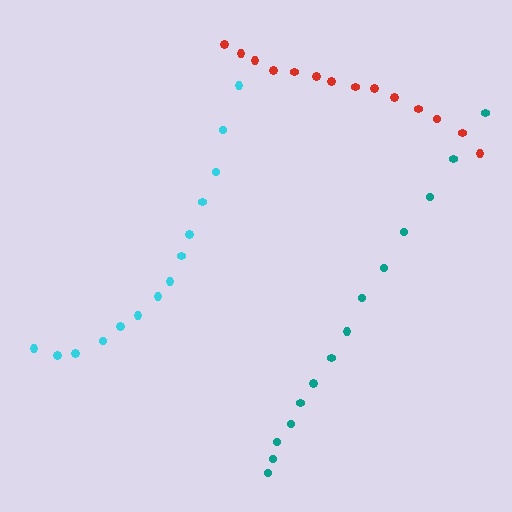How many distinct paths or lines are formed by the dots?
There are 3 distinct paths.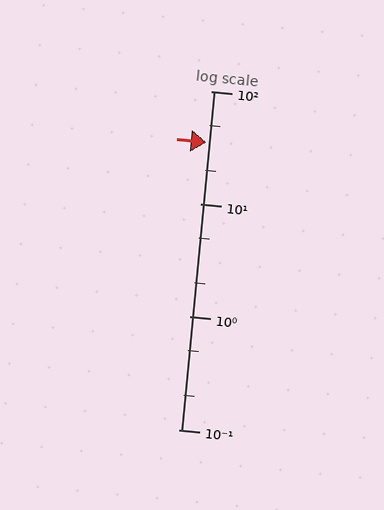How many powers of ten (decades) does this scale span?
The scale spans 3 decades, from 0.1 to 100.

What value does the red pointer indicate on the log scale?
The pointer indicates approximately 35.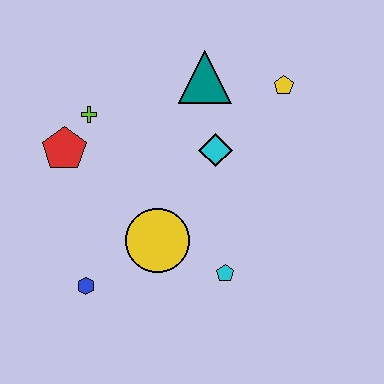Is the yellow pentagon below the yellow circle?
No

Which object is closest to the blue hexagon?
The yellow circle is closest to the blue hexagon.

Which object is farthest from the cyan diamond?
The blue hexagon is farthest from the cyan diamond.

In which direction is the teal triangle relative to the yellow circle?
The teal triangle is above the yellow circle.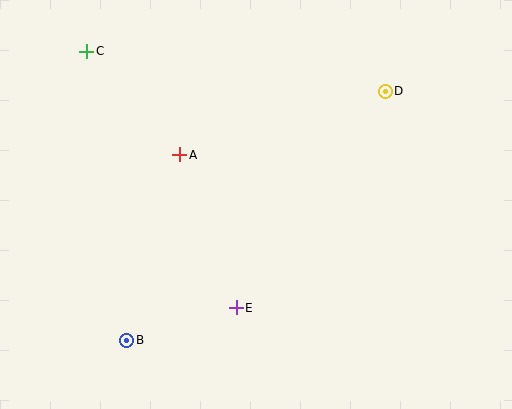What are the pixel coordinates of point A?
Point A is at (180, 155).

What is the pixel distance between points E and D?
The distance between E and D is 263 pixels.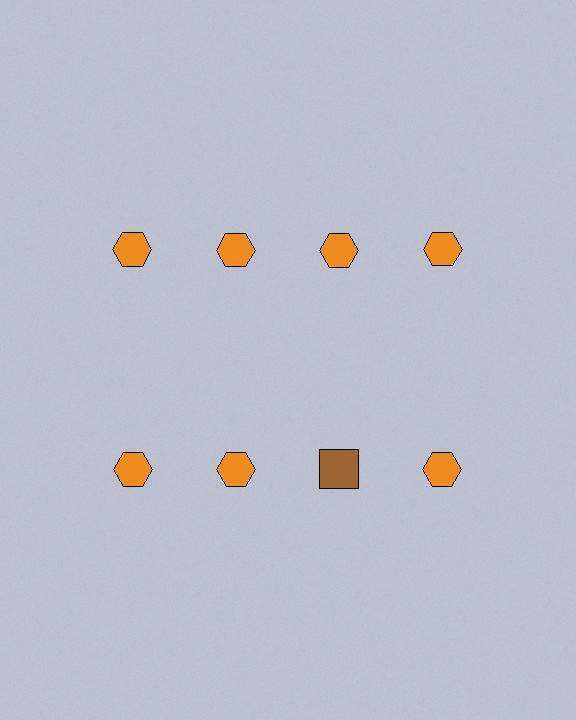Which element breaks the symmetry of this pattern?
The brown square in the second row, center column breaks the symmetry. All other shapes are orange hexagons.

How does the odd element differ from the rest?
It differs in both color (brown instead of orange) and shape (square instead of hexagon).